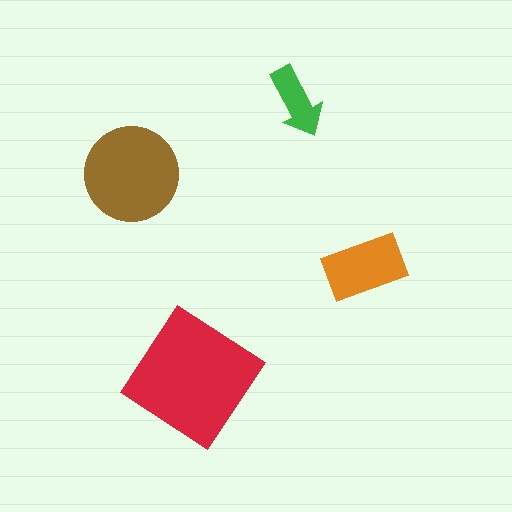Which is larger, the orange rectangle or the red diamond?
The red diamond.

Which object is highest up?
The green arrow is topmost.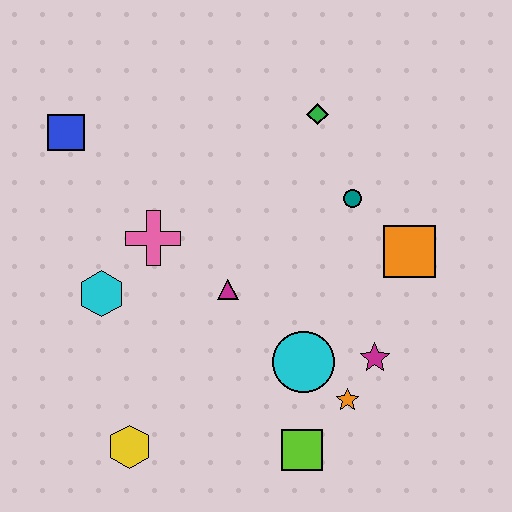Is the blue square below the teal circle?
No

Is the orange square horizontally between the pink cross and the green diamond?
No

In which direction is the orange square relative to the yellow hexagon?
The orange square is to the right of the yellow hexagon.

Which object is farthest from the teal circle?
The yellow hexagon is farthest from the teal circle.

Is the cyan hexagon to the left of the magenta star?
Yes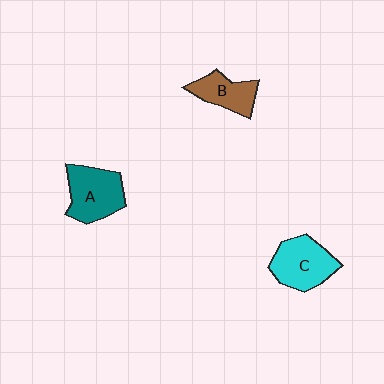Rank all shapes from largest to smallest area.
From largest to smallest: A (teal), C (cyan), B (brown).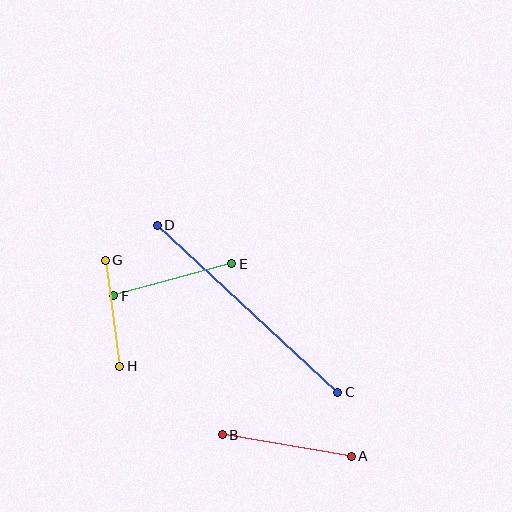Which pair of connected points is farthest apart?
Points C and D are farthest apart.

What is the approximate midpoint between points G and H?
The midpoint is at approximately (113, 313) pixels.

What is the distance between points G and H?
The distance is approximately 107 pixels.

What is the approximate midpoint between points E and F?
The midpoint is at approximately (173, 280) pixels.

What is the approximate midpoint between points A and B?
The midpoint is at approximately (287, 445) pixels.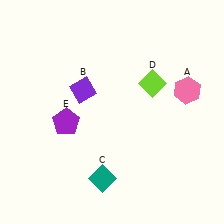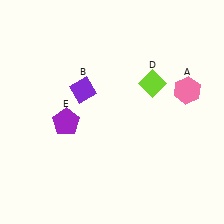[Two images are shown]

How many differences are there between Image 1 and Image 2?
There is 1 difference between the two images.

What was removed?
The teal diamond (C) was removed in Image 2.